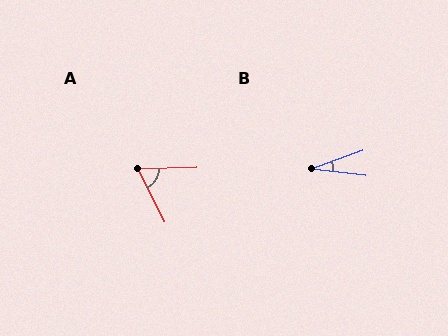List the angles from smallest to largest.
B (27°), A (65°).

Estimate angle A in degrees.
Approximately 65 degrees.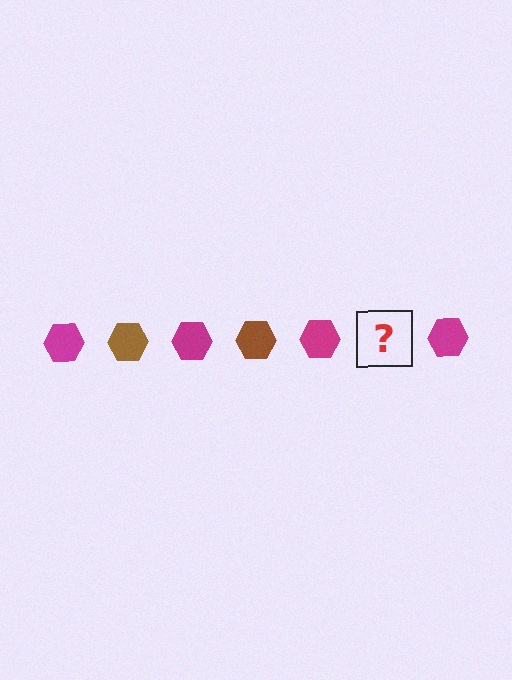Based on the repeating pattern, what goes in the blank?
The blank should be a brown hexagon.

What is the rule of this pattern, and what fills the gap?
The rule is that the pattern cycles through magenta, brown hexagons. The gap should be filled with a brown hexagon.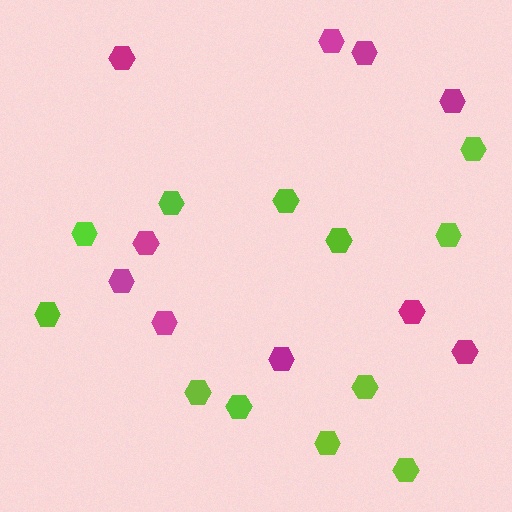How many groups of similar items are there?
There are 2 groups: one group of magenta hexagons (10) and one group of lime hexagons (12).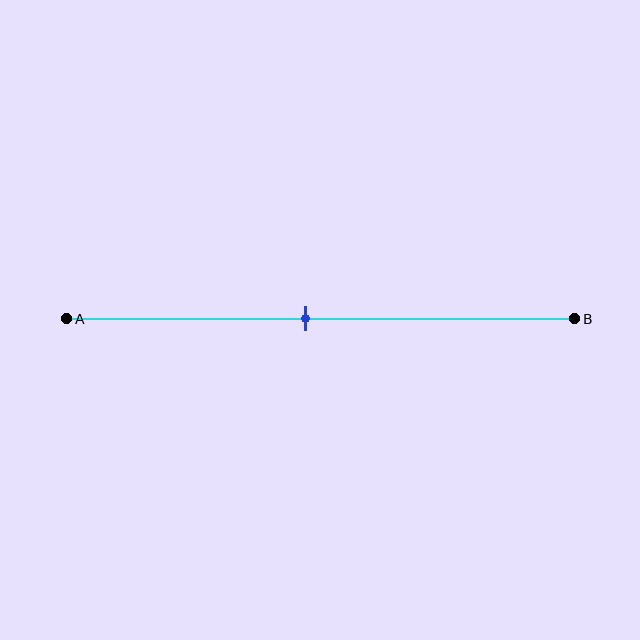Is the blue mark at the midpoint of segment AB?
Yes, the mark is approximately at the midpoint.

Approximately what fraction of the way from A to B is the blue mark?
The blue mark is approximately 45% of the way from A to B.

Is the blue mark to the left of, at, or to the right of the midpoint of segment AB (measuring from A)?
The blue mark is approximately at the midpoint of segment AB.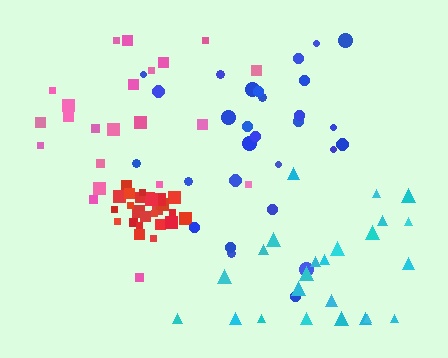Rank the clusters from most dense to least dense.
red, blue, cyan, pink.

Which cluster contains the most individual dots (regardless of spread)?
Blue (29).